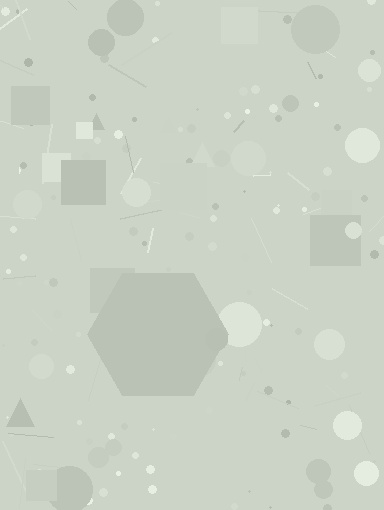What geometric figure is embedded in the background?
A hexagon is embedded in the background.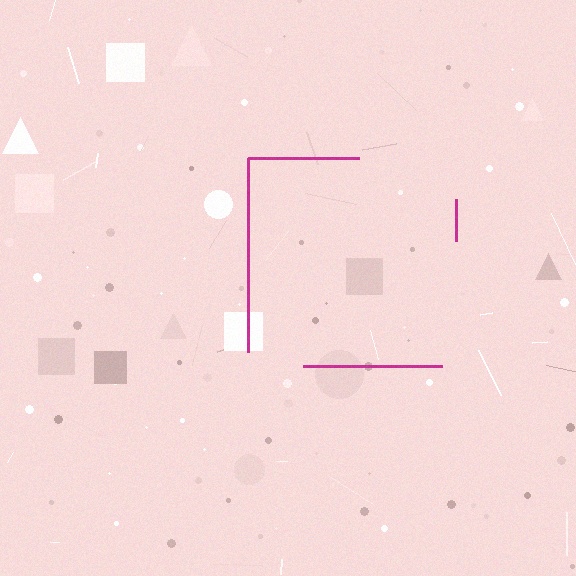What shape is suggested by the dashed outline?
The dashed outline suggests a square.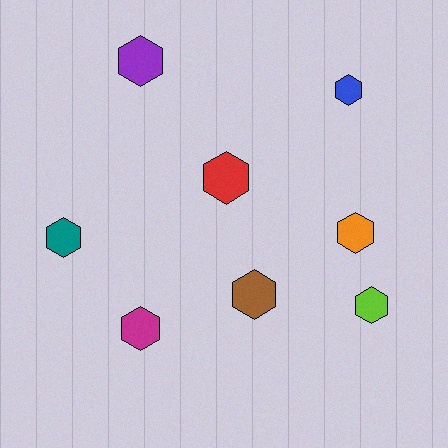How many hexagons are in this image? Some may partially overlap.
There are 8 hexagons.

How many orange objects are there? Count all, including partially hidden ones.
There is 1 orange object.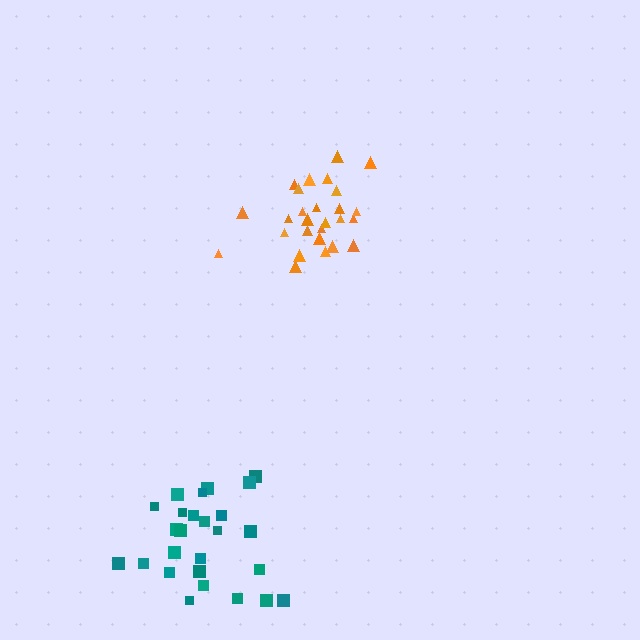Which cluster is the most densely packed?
Orange.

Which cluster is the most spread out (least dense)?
Teal.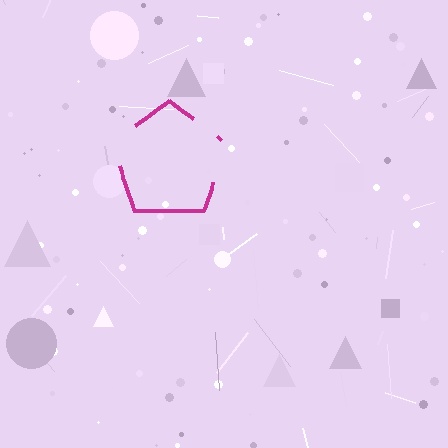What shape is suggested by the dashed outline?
The dashed outline suggests a pentagon.